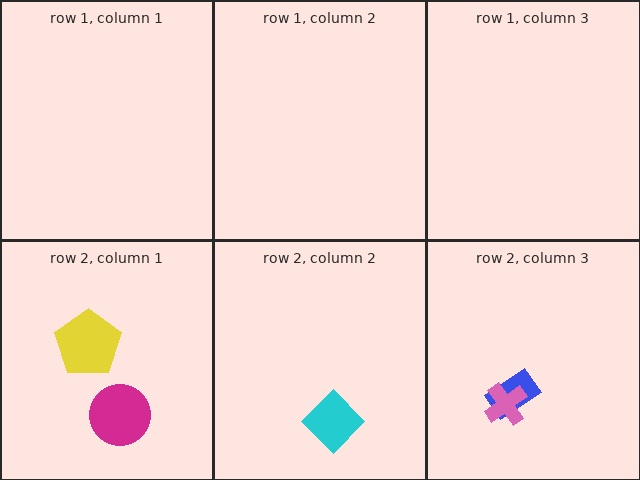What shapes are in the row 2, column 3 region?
The blue rectangle, the pink cross.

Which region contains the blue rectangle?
The row 2, column 3 region.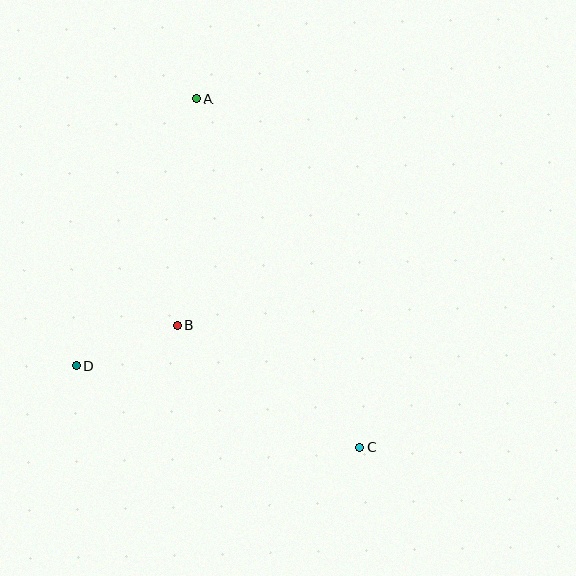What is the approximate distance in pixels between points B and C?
The distance between B and C is approximately 220 pixels.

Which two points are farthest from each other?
Points A and C are farthest from each other.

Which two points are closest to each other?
Points B and D are closest to each other.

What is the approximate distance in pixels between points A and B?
The distance between A and B is approximately 228 pixels.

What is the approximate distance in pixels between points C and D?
The distance between C and D is approximately 295 pixels.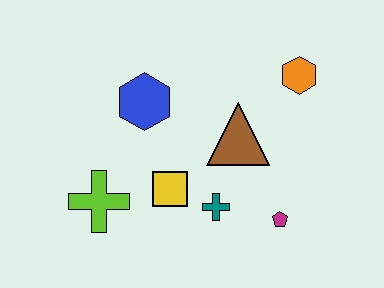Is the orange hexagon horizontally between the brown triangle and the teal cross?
No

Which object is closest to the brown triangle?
The teal cross is closest to the brown triangle.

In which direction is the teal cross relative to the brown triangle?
The teal cross is below the brown triangle.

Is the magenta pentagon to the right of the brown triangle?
Yes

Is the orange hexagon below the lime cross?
No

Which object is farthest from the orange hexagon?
The lime cross is farthest from the orange hexagon.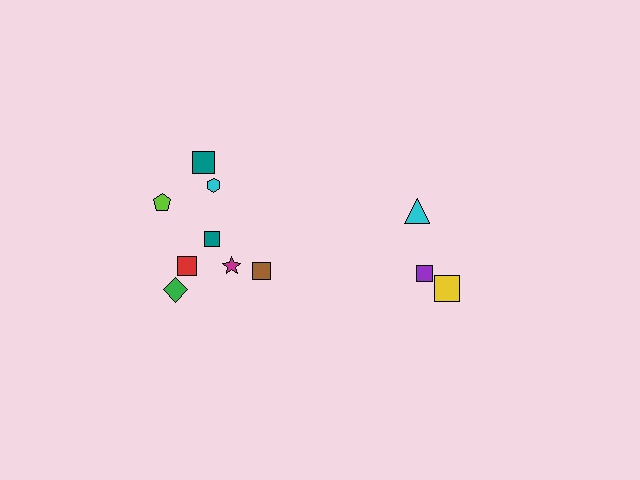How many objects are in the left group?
There are 8 objects.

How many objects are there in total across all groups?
There are 11 objects.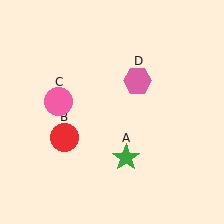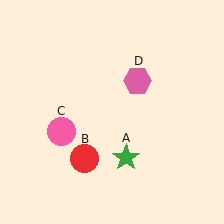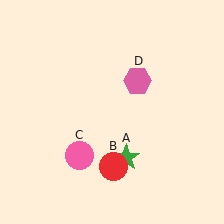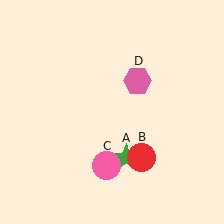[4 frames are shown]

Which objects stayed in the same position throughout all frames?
Green star (object A) and pink hexagon (object D) remained stationary.